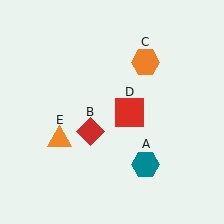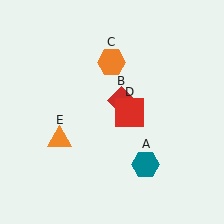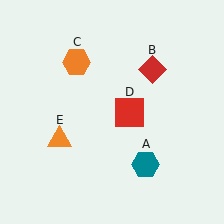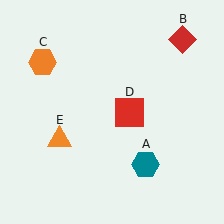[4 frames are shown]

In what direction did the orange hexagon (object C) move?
The orange hexagon (object C) moved left.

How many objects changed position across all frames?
2 objects changed position: red diamond (object B), orange hexagon (object C).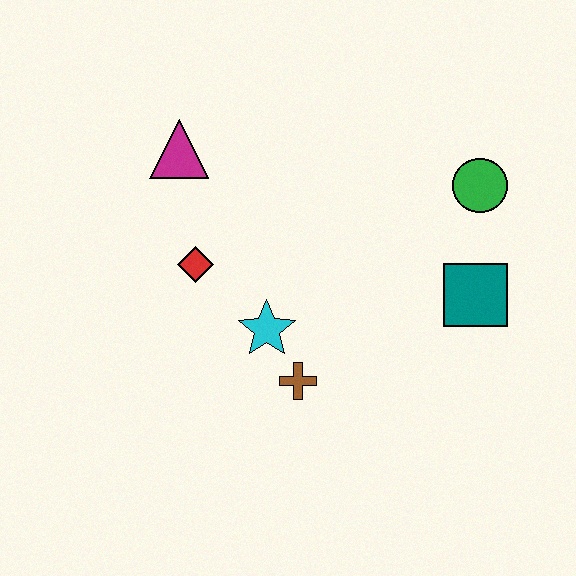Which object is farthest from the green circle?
The magenta triangle is farthest from the green circle.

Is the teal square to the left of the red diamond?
No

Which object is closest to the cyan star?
The brown cross is closest to the cyan star.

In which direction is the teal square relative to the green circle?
The teal square is below the green circle.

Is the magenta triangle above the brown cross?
Yes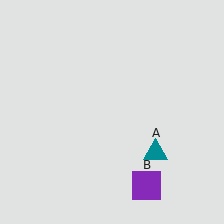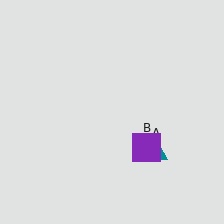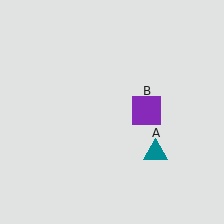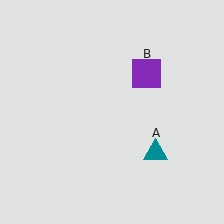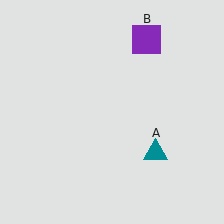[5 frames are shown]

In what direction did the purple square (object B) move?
The purple square (object B) moved up.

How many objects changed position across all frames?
1 object changed position: purple square (object B).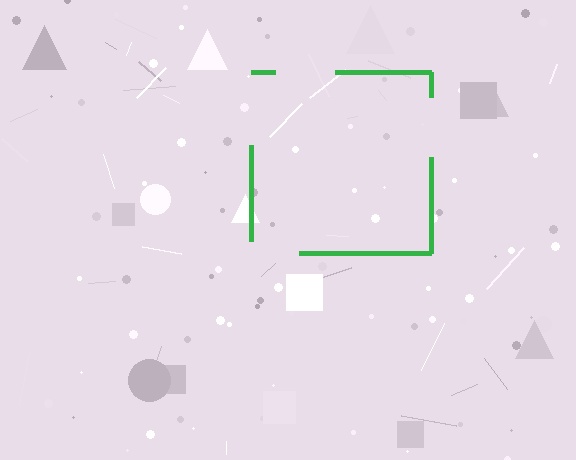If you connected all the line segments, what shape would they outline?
They would outline a square.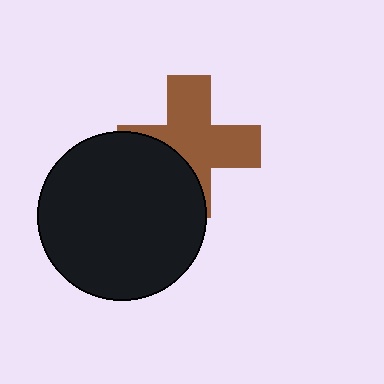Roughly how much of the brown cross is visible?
About half of it is visible (roughly 65%).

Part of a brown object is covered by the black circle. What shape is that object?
It is a cross.